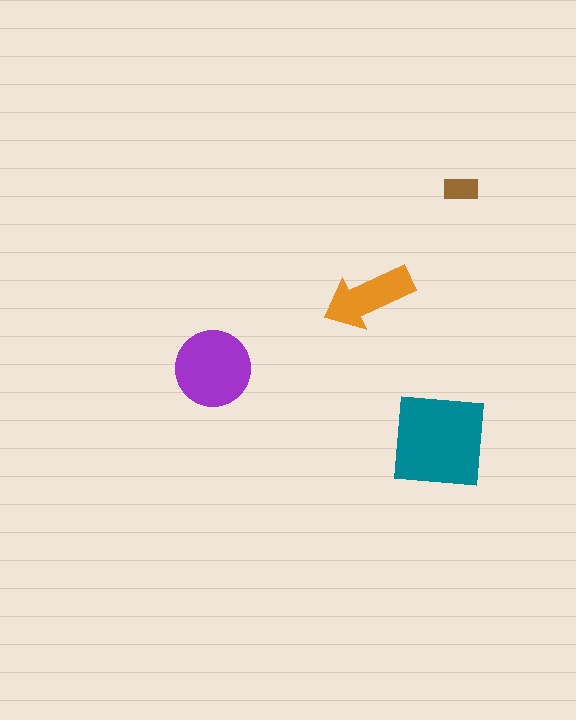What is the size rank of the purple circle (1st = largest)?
2nd.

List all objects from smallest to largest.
The brown rectangle, the orange arrow, the purple circle, the teal square.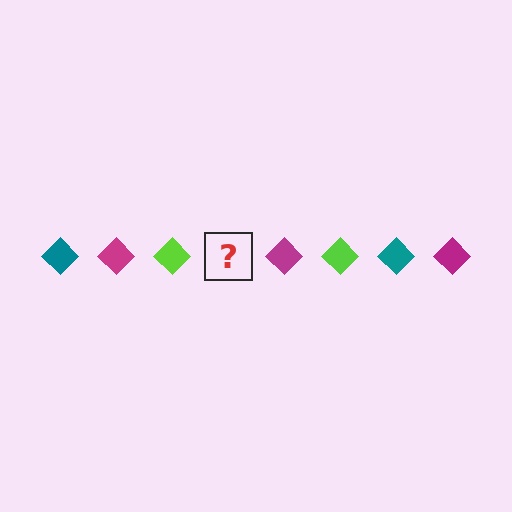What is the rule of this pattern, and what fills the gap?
The rule is that the pattern cycles through teal, magenta, lime diamonds. The gap should be filled with a teal diamond.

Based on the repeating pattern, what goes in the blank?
The blank should be a teal diamond.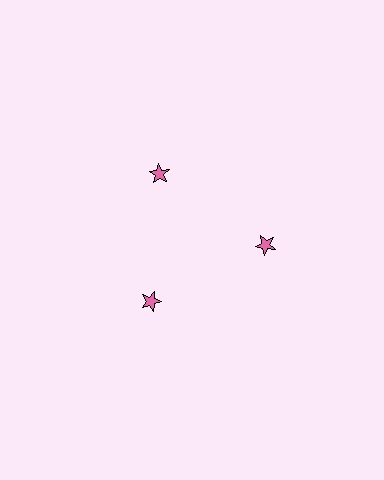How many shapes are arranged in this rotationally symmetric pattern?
There are 3 shapes, arranged in 3 groups of 1.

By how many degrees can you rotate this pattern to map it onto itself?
The pattern maps onto itself every 120 degrees of rotation.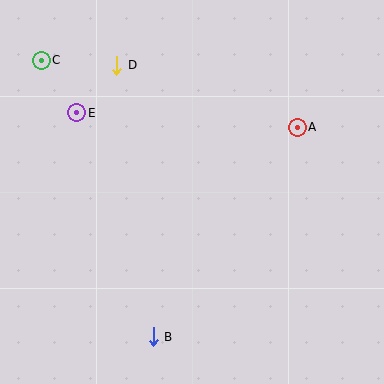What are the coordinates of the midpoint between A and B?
The midpoint between A and B is at (225, 232).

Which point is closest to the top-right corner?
Point A is closest to the top-right corner.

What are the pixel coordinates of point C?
Point C is at (41, 60).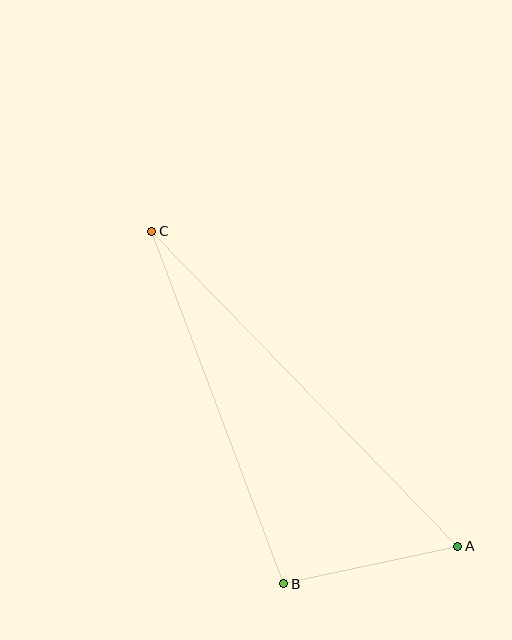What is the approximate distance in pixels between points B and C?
The distance between B and C is approximately 376 pixels.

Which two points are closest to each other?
Points A and B are closest to each other.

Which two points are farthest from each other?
Points A and C are farthest from each other.